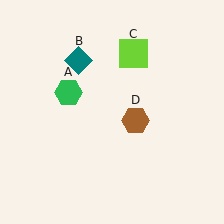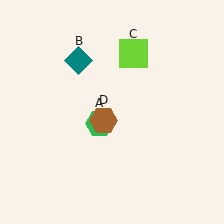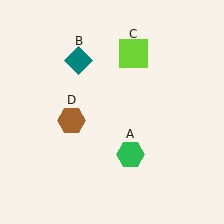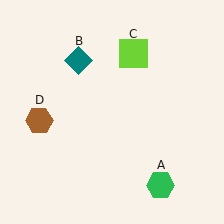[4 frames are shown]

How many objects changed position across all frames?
2 objects changed position: green hexagon (object A), brown hexagon (object D).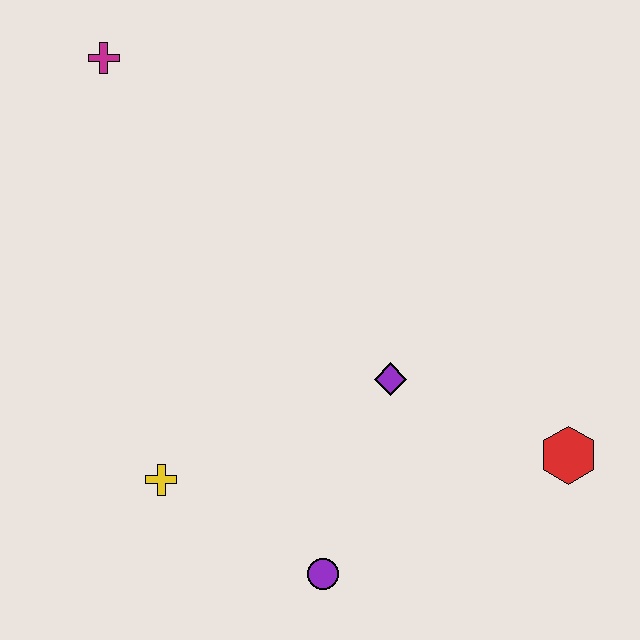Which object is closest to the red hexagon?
The purple diamond is closest to the red hexagon.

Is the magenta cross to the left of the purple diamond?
Yes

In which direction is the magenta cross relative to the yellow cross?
The magenta cross is above the yellow cross.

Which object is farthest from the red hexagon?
The magenta cross is farthest from the red hexagon.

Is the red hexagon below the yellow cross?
No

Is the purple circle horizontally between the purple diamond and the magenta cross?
Yes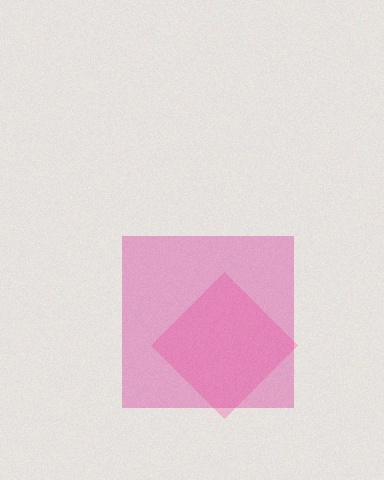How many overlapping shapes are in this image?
There are 2 overlapping shapes in the image.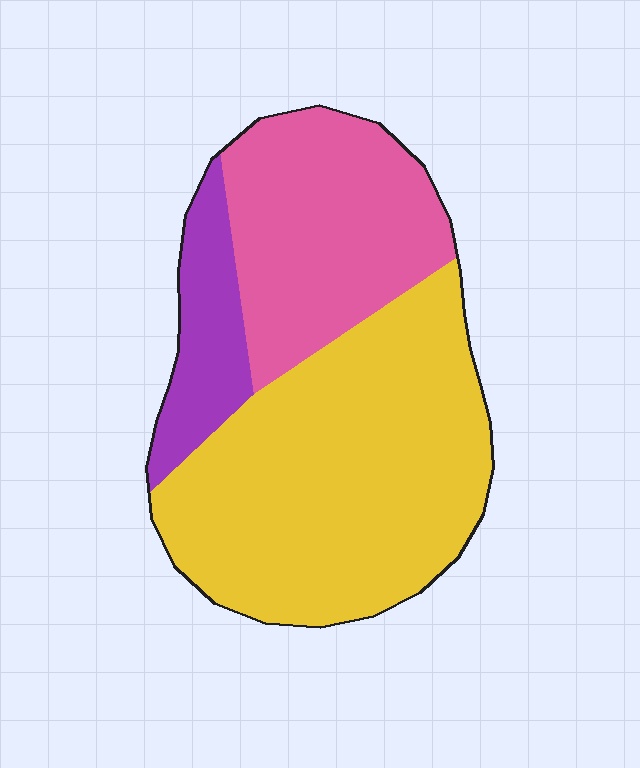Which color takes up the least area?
Purple, at roughly 15%.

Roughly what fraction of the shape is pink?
Pink covers roughly 30% of the shape.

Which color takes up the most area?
Yellow, at roughly 55%.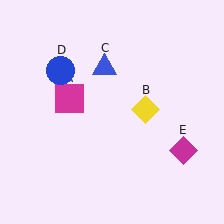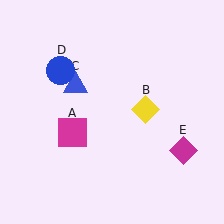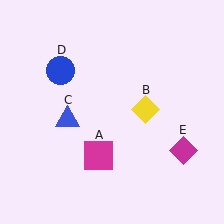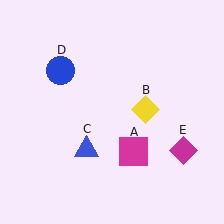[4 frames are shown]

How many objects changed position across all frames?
2 objects changed position: magenta square (object A), blue triangle (object C).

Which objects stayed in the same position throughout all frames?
Yellow diamond (object B) and blue circle (object D) and magenta diamond (object E) remained stationary.